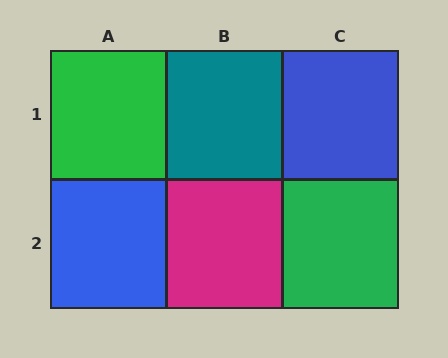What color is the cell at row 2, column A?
Blue.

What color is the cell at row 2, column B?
Magenta.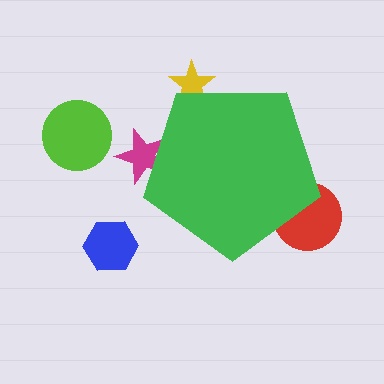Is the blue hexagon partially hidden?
No, the blue hexagon is fully visible.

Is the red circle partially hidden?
Yes, the red circle is partially hidden behind the green pentagon.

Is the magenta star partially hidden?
Yes, the magenta star is partially hidden behind the green pentagon.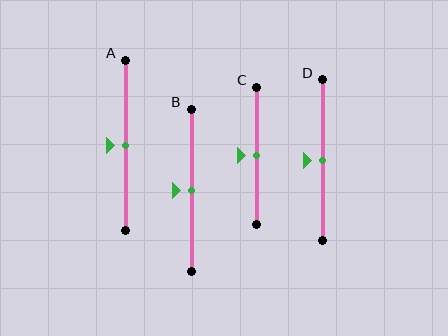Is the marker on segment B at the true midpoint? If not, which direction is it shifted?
Yes, the marker on segment B is at the true midpoint.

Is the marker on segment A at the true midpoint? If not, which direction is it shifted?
Yes, the marker on segment A is at the true midpoint.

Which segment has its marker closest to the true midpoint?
Segment A has its marker closest to the true midpoint.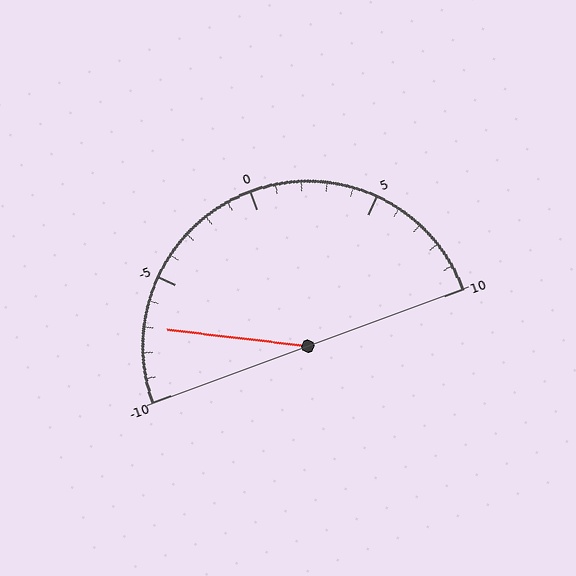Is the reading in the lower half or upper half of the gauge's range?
The reading is in the lower half of the range (-10 to 10).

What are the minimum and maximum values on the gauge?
The gauge ranges from -10 to 10.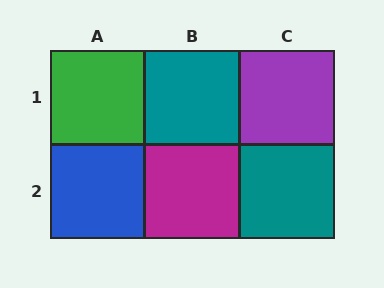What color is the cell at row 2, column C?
Teal.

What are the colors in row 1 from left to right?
Green, teal, purple.